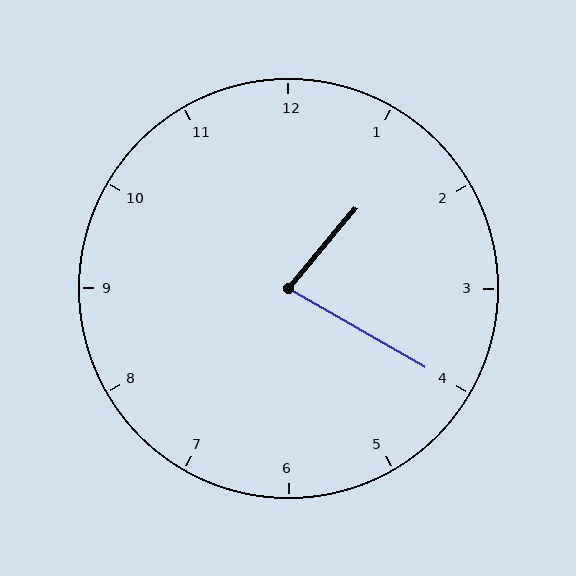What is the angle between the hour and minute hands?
Approximately 80 degrees.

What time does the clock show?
1:20.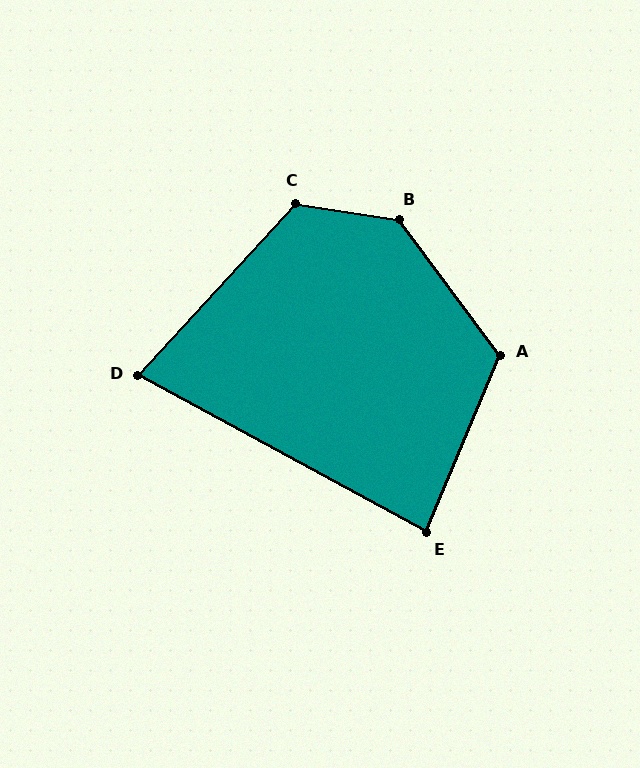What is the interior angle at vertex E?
Approximately 84 degrees (acute).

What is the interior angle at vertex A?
Approximately 121 degrees (obtuse).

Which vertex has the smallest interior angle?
D, at approximately 76 degrees.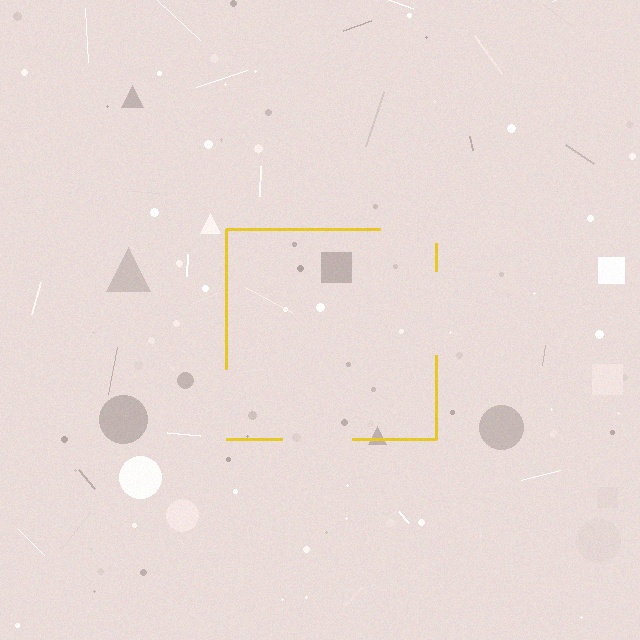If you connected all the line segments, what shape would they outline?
They would outline a square.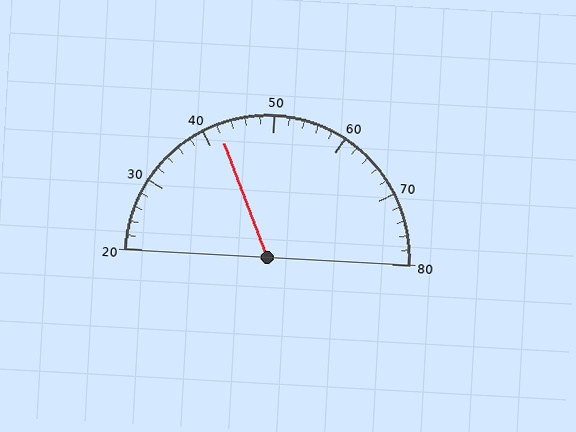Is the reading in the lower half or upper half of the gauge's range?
The reading is in the lower half of the range (20 to 80).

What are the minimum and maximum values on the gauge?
The gauge ranges from 20 to 80.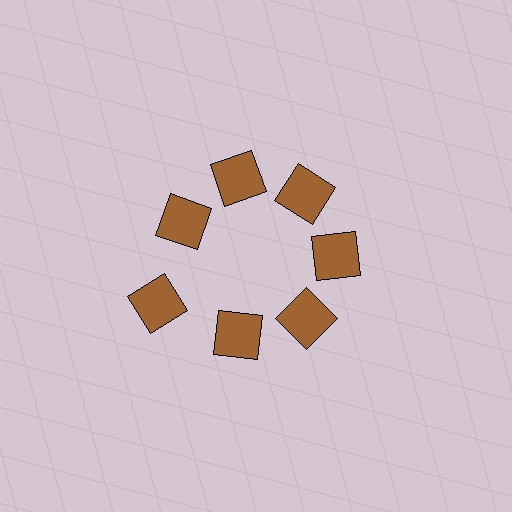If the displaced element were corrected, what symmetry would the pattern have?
It would have 7-fold rotational symmetry — the pattern would map onto itself every 51 degrees.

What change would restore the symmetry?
The symmetry would be restored by moving it inward, back onto the ring so that all 7 squares sit at equal angles and equal distance from the center.